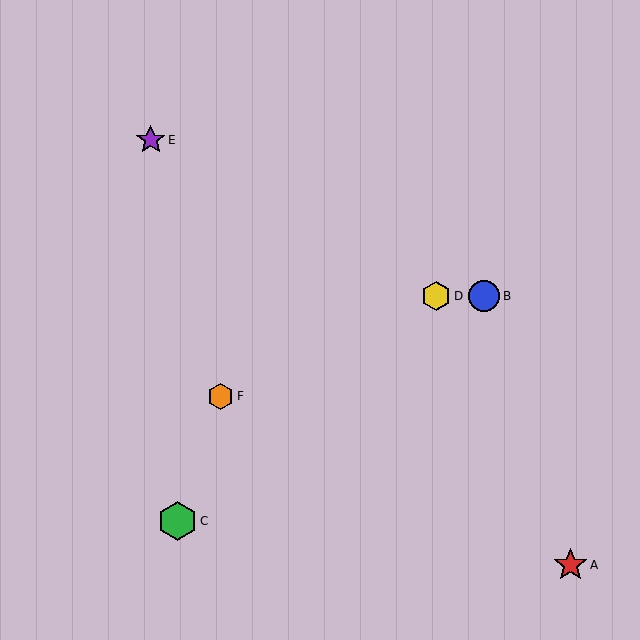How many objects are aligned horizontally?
2 objects (B, D) are aligned horizontally.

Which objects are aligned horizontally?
Objects B, D are aligned horizontally.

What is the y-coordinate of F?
Object F is at y≈396.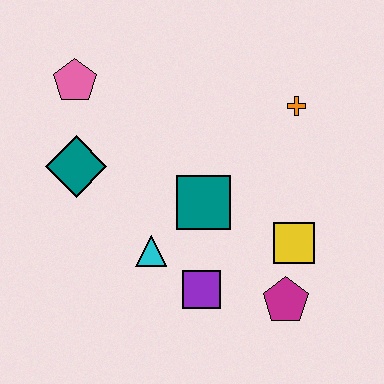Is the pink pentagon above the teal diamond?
Yes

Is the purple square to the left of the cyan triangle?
No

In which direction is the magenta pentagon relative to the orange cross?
The magenta pentagon is below the orange cross.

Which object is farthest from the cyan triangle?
The orange cross is farthest from the cyan triangle.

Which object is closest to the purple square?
The cyan triangle is closest to the purple square.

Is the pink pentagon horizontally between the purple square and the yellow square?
No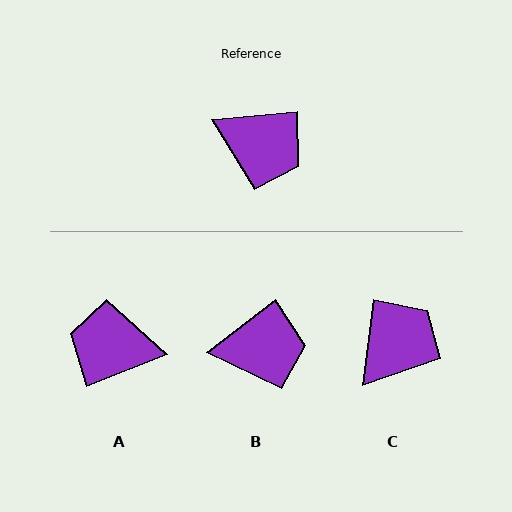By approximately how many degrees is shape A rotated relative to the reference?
Approximately 164 degrees clockwise.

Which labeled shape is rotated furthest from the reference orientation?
A, about 164 degrees away.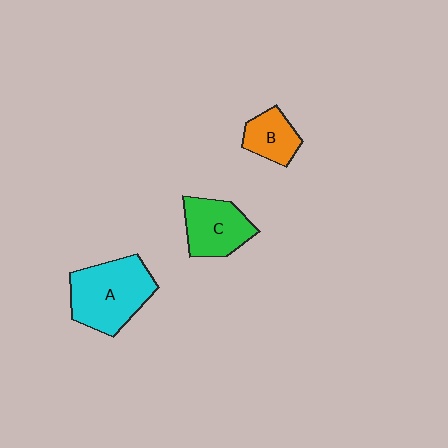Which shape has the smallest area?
Shape B (orange).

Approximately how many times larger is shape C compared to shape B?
Approximately 1.5 times.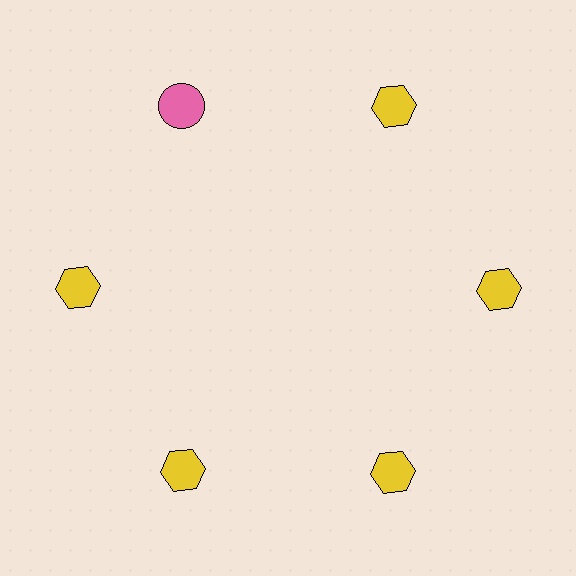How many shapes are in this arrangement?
There are 6 shapes arranged in a ring pattern.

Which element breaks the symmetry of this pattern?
The pink circle at roughly the 11 o'clock position breaks the symmetry. All other shapes are yellow hexagons.